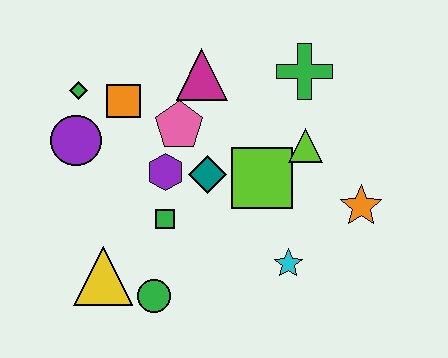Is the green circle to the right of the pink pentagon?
No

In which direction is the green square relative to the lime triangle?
The green square is to the left of the lime triangle.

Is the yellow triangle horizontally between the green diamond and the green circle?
Yes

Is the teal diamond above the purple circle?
No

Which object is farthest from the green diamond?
The orange star is farthest from the green diamond.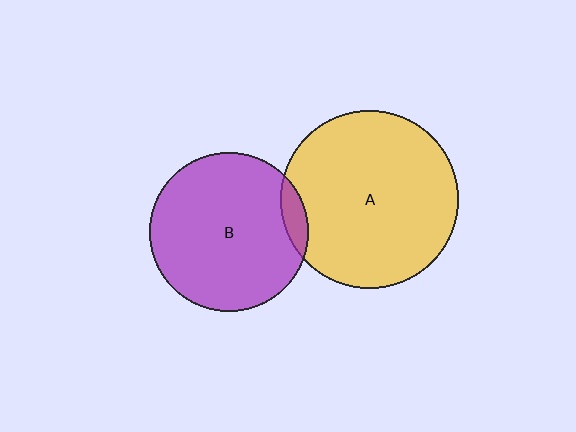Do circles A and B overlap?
Yes.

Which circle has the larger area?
Circle A (yellow).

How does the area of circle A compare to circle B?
Approximately 1.2 times.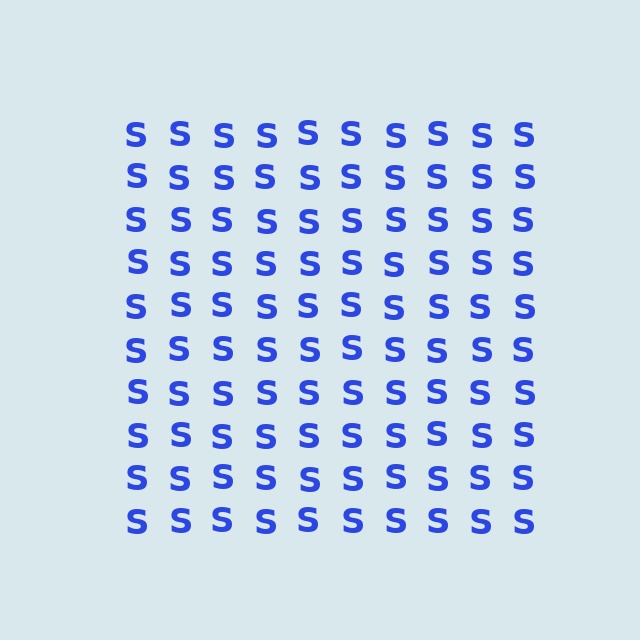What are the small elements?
The small elements are letter S's.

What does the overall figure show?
The overall figure shows a square.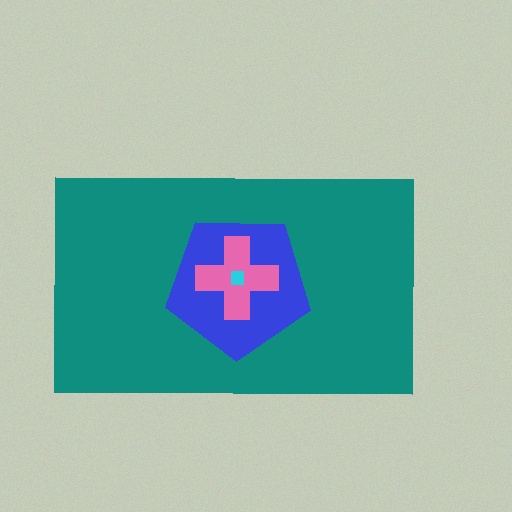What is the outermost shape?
The teal rectangle.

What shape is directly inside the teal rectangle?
The blue pentagon.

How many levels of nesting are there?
4.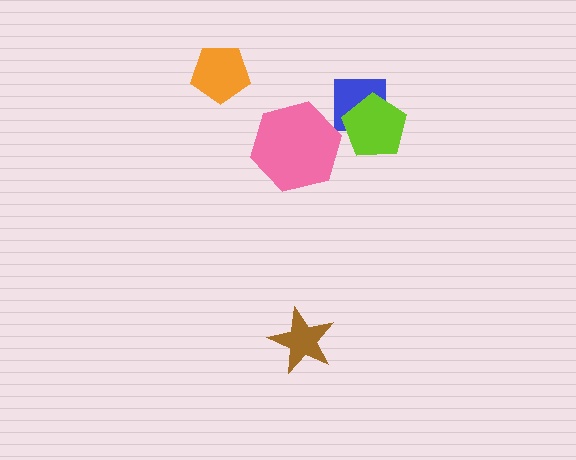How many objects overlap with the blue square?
1 object overlaps with the blue square.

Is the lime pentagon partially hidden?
No, no other shape covers it.